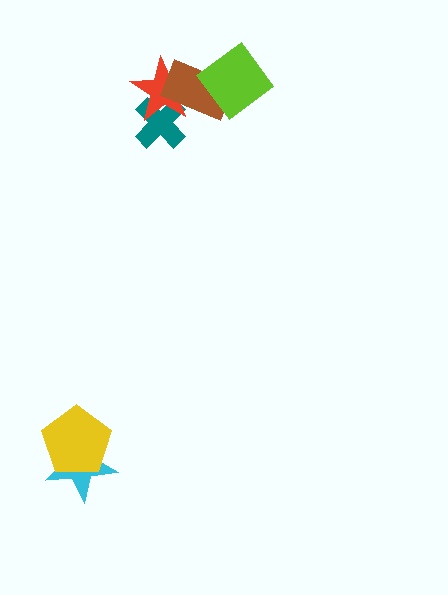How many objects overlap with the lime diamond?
1 object overlaps with the lime diamond.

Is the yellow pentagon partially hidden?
No, no other shape covers it.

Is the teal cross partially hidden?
Yes, it is partially covered by another shape.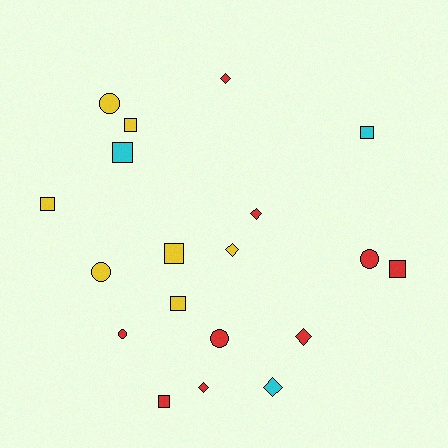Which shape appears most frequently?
Square, with 8 objects.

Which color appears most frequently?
Red, with 9 objects.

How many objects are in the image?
There are 19 objects.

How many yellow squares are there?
There are 4 yellow squares.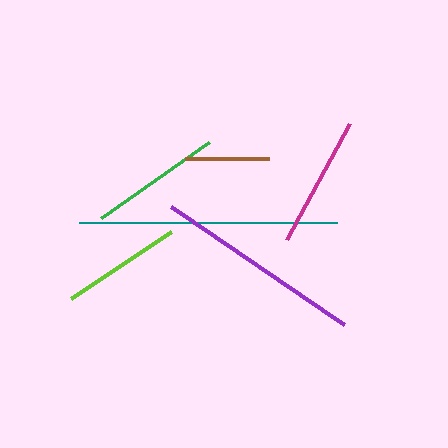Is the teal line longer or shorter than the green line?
The teal line is longer than the green line.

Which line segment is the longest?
The teal line is the longest at approximately 258 pixels.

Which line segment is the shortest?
The brown line is the shortest at approximately 84 pixels.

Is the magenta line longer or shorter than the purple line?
The purple line is longer than the magenta line.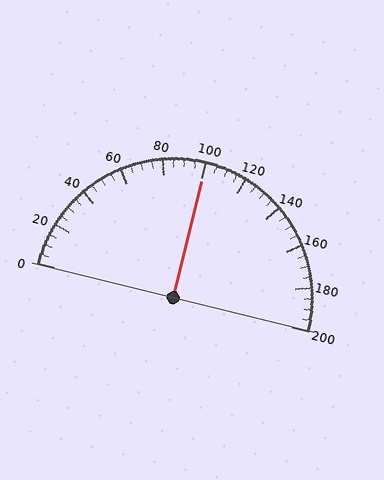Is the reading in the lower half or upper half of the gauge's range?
The reading is in the upper half of the range (0 to 200).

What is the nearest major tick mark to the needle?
The nearest major tick mark is 100.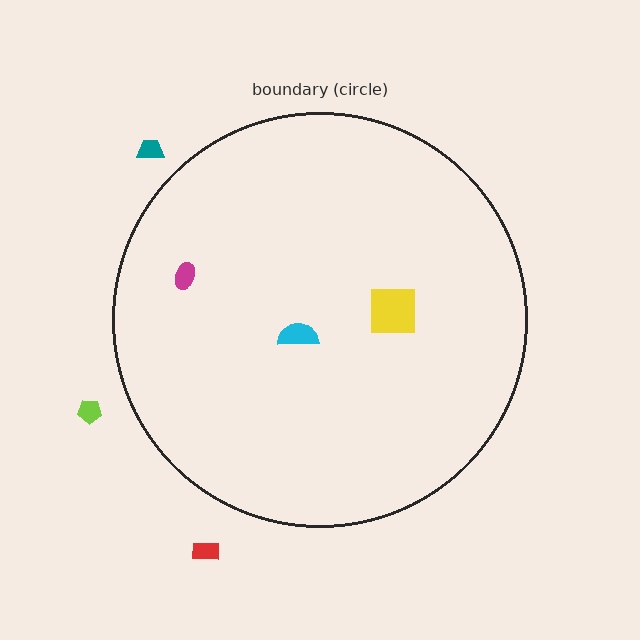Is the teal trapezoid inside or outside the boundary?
Outside.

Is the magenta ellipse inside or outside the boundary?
Inside.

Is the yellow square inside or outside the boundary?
Inside.